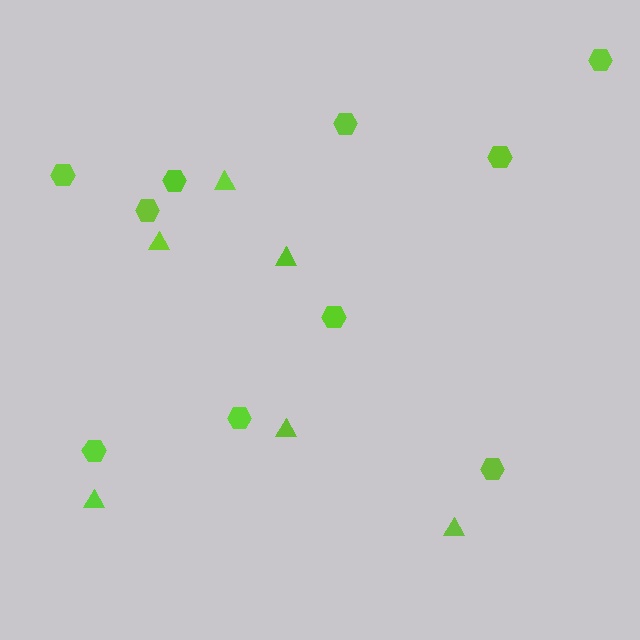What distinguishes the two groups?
There are 2 groups: one group of hexagons (10) and one group of triangles (6).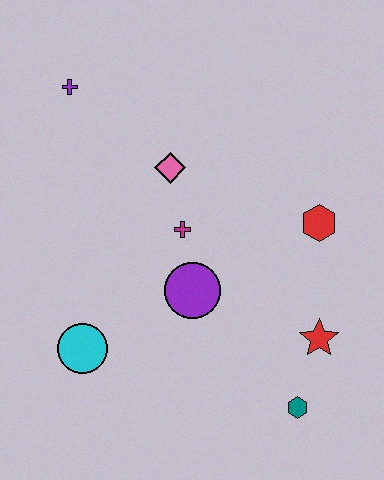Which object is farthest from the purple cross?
The teal hexagon is farthest from the purple cross.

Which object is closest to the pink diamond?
The magenta cross is closest to the pink diamond.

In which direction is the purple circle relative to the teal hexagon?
The purple circle is above the teal hexagon.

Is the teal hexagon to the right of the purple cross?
Yes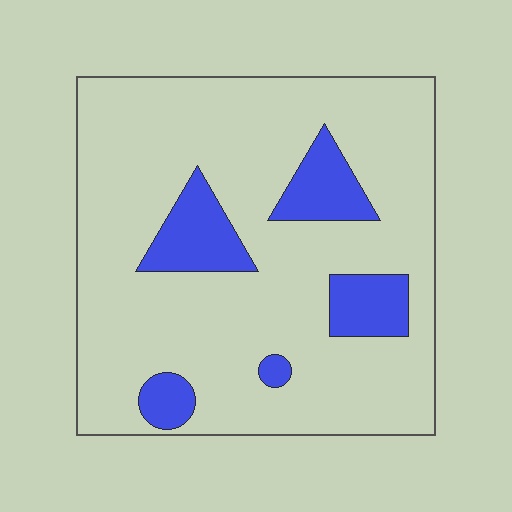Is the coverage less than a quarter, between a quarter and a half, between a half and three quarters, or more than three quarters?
Less than a quarter.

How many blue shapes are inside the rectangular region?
5.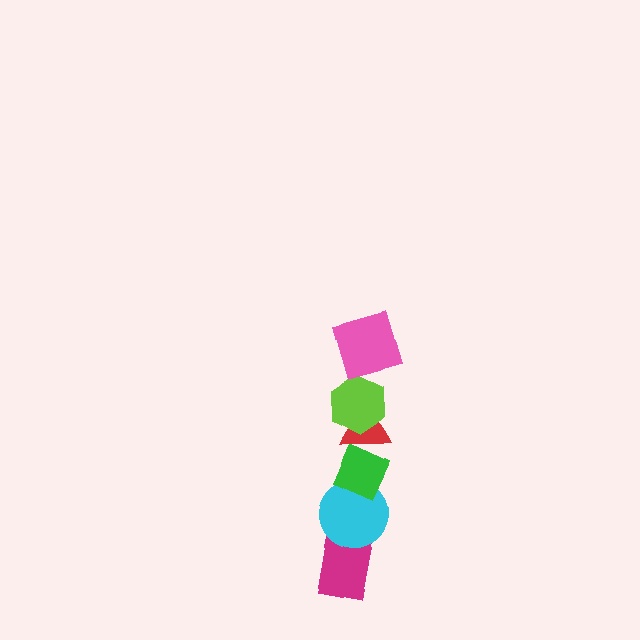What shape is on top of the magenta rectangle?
The cyan circle is on top of the magenta rectangle.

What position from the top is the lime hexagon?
The lime hexagon is 2nd from the top.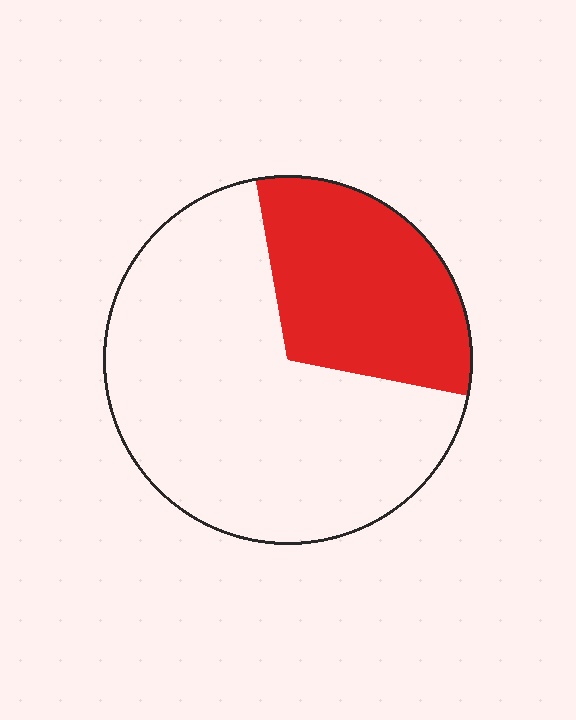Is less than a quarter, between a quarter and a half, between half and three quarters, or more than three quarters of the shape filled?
Between a quarter and a half.